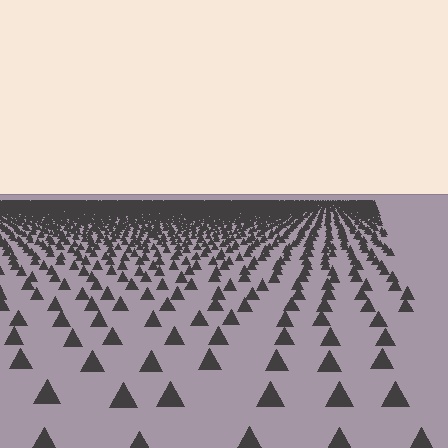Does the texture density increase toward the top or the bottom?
Density increases toward the top.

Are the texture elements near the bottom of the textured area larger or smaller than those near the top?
Larger. Near the bottom, elements are closer to the viewer and appear at a bigger on-screen size.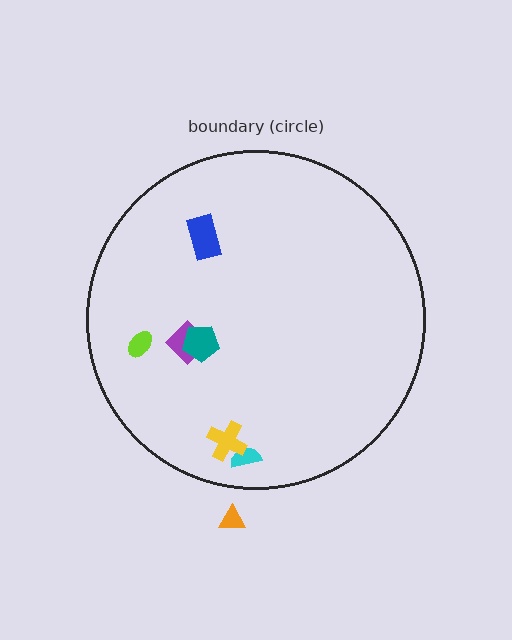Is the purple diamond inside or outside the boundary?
Inside.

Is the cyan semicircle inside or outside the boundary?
Inside.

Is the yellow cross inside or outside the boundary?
Inside.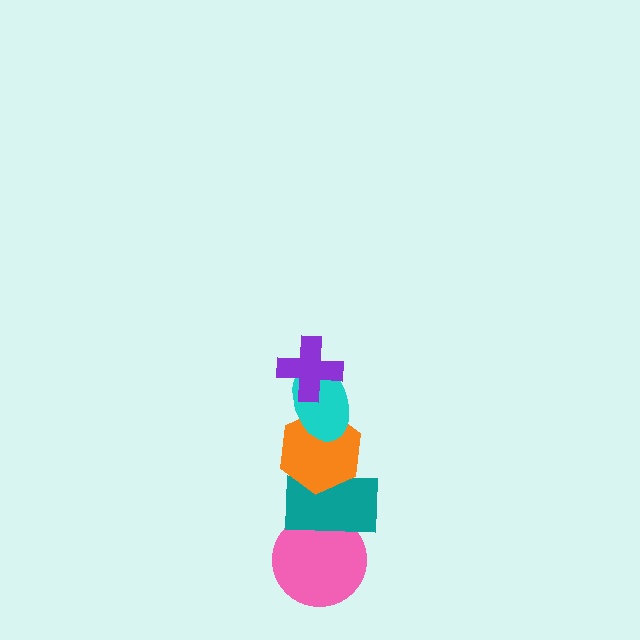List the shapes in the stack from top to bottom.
From top to bottom: the purple cross, the cyan ellipse, the orange hexagon, the teal rectangle, the pink circle.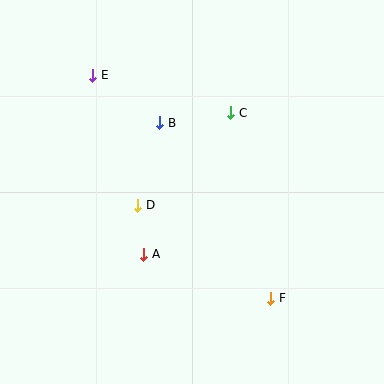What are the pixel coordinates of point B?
Point B is at (160, 123).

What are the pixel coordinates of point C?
Point C is at (231, 113).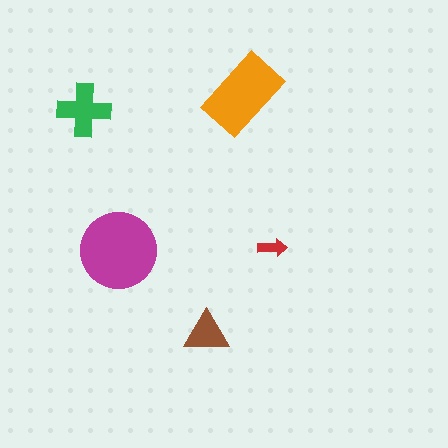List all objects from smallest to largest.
The red arrow, the brown triangle, the green cross, the orange rectangle, the magenta circle.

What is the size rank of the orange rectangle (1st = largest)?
2nd.